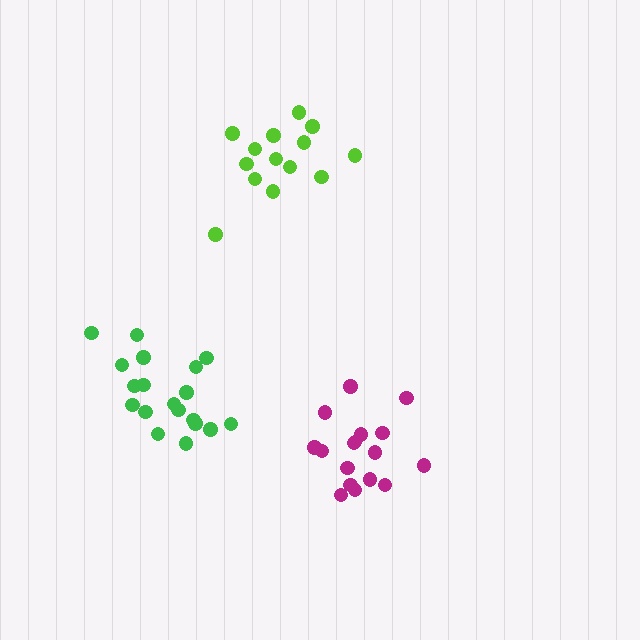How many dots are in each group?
Group 1: 19 dots, Group 2: 14 dots, Group 3: 17 dots (50 total).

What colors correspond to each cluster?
The clusters are colored: green, lime, magenta.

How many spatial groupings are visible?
There are 3 spatial groupings.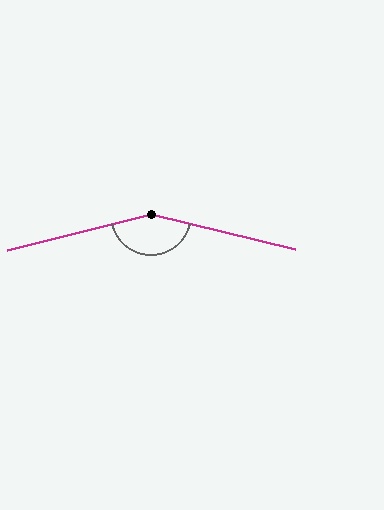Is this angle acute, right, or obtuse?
It is obtuse.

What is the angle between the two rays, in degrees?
Approximately 152 degrees.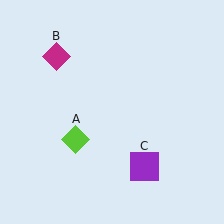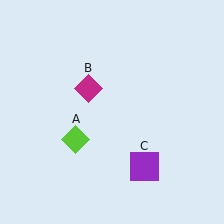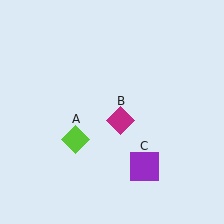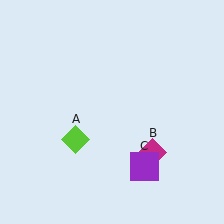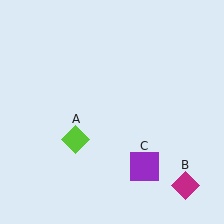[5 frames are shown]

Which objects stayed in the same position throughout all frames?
Lime diamond (object A) and purple square (object C) remained stationary.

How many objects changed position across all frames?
1 object changed position: magenta diamond (object B).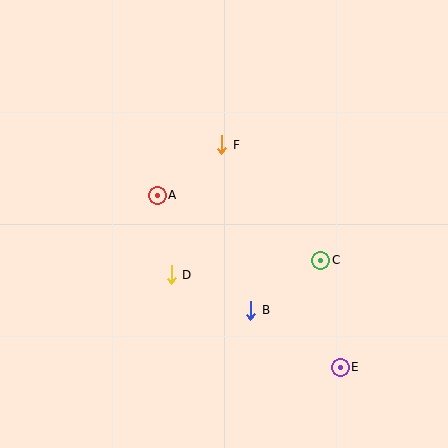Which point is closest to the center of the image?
Point A at (157, 195) is closest to the center.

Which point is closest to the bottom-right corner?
Point E is closest to the bottom-right corner.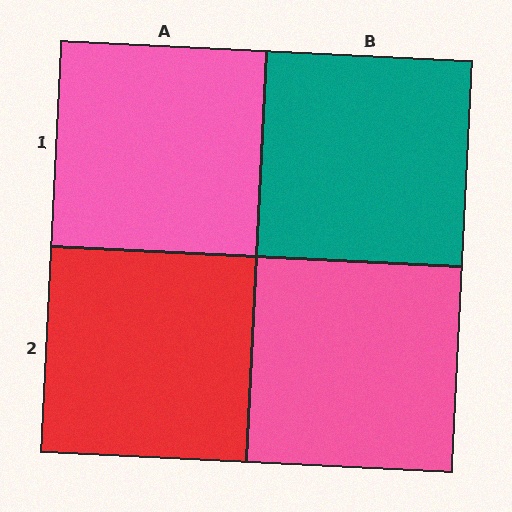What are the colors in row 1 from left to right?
Pink, teal.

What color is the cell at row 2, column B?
Pink.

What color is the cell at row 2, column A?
Red.